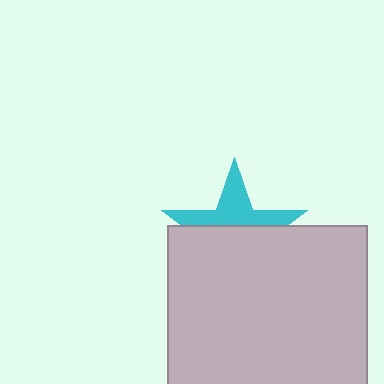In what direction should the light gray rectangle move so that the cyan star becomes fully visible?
The light gray rectangle should move down. That is the shortest direction to clear the overlap and leave the cyan star fully visible.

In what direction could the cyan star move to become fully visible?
The cyan star could move up. That would shift it out from behind the light gray rectangle entirely.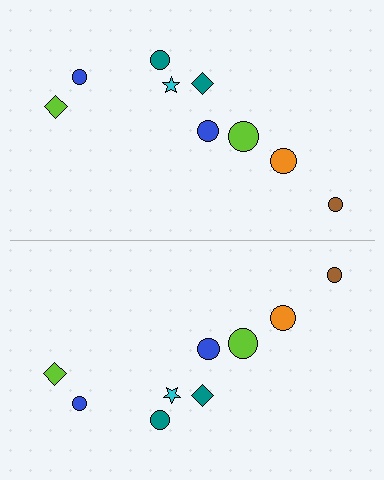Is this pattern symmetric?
Yes, this pattern has bilateral (reflection) symmetry.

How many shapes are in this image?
There are 18 shapes in this image.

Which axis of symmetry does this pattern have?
The pattern has a horizontal axis of symmetry running through the center of the image.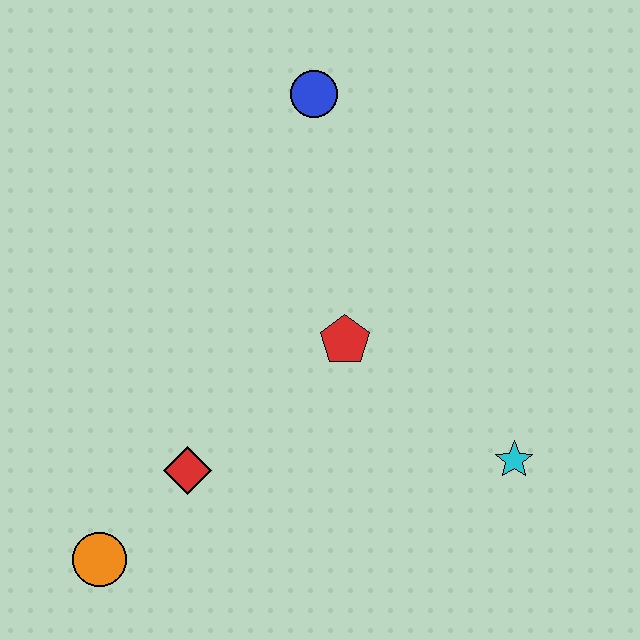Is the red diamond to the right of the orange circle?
Yes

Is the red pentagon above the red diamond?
Yes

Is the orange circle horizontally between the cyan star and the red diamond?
No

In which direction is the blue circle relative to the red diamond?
The blue circle is above the red diamond.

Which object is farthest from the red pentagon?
The orange circle is farthest from the red pentagon.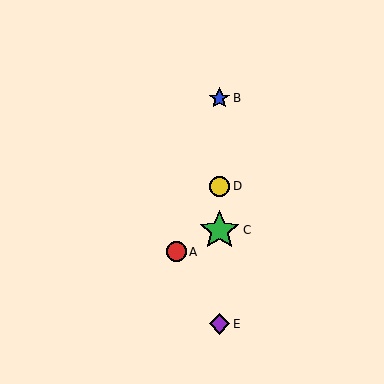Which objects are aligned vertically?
Objects B, C, D, E are aligned vertically.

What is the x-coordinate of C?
Object C is at x≈219.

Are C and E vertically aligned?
Yes, both are at x≈219.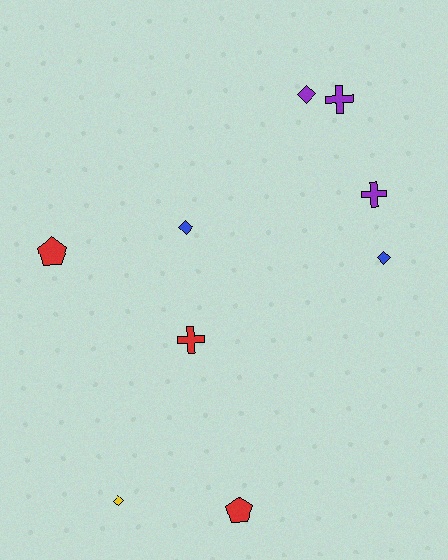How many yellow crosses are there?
There are no yellow crosses.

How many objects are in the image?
There are 9 objects.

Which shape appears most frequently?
Diamond, with 4 objects.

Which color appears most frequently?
Purple, with 3 objects.